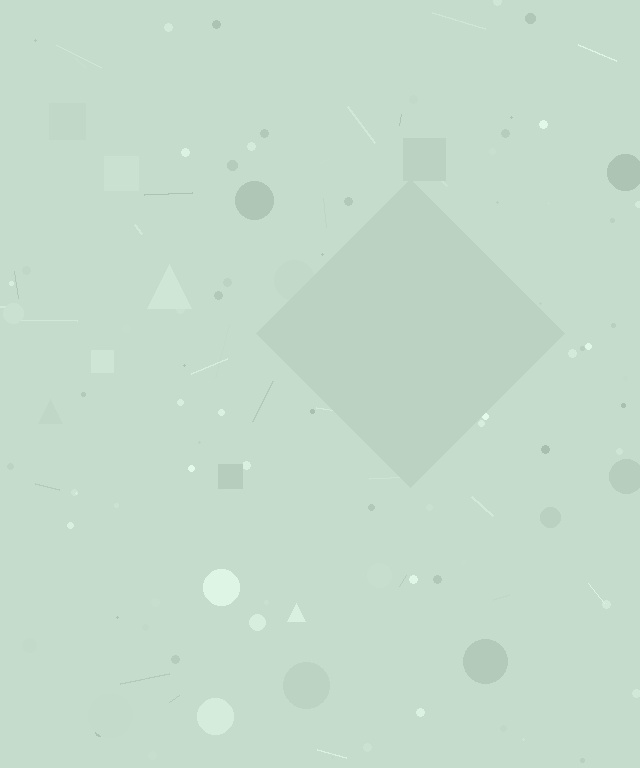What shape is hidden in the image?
A diamond is hidden in the image.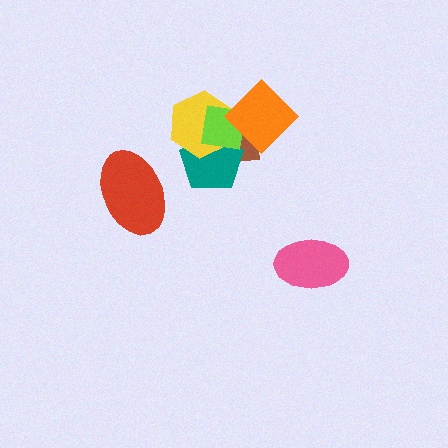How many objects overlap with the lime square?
4 objects overlap with the lime square.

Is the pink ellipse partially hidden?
No, no other shape covers it.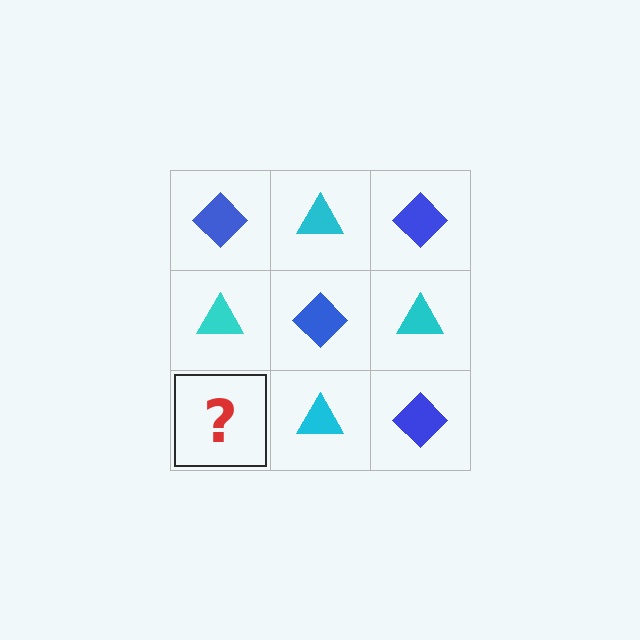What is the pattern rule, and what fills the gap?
The rule is that it alternates blue diamond and cyan triangle in a checkerboard pattern. The gap should be filled with a blue diamond.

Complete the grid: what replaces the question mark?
The question mark should be replaced with a blue diamond.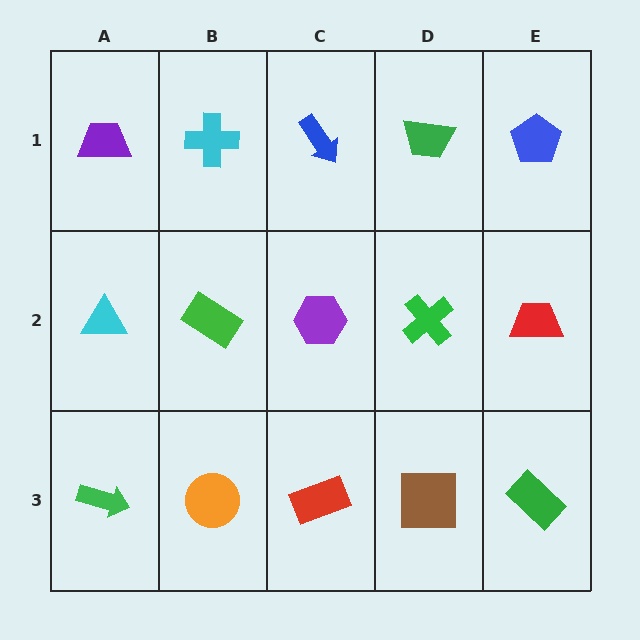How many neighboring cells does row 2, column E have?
3.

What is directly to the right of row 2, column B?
A purple hexagon.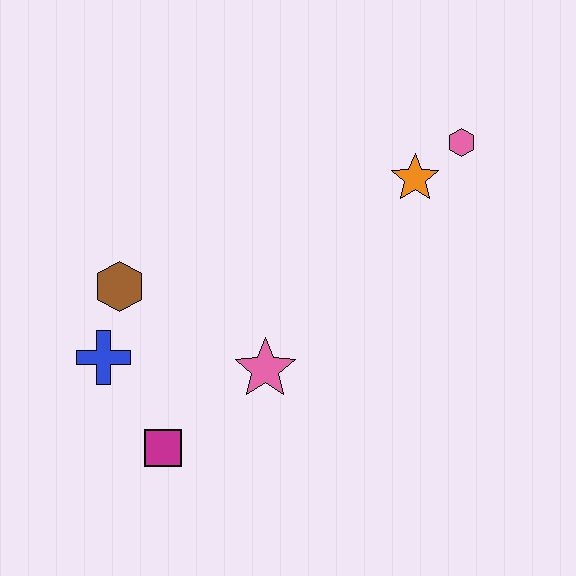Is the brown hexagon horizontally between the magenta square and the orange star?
No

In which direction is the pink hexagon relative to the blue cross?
The pink hexagon is to the right of the blue cross.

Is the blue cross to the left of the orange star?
Yes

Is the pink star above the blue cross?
No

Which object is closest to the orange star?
The pink hexagon is closest to the orange star.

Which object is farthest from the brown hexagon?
The pink hexagon is farthest from the brown hexagon.